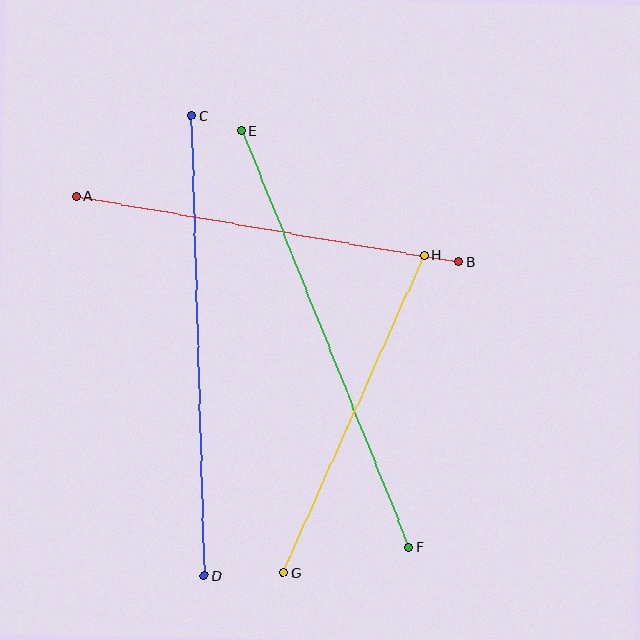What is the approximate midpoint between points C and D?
The midpoint is at approximately (198, 346) pixels.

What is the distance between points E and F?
The distance is approximately 449 pixels.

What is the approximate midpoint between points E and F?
The midpoint is at approximately (325, 339) pixels.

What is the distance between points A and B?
The distance is approximately 388 pixels.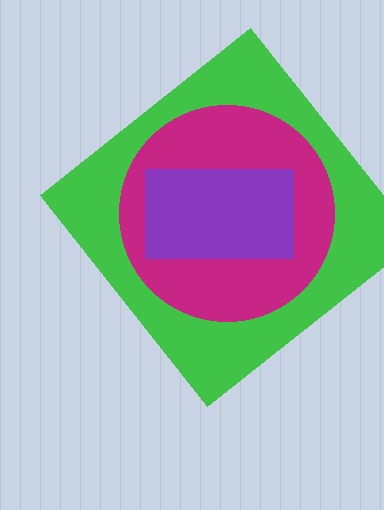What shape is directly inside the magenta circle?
The purple rectangle.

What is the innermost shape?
The purple rectangle.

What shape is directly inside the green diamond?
The magenta circle.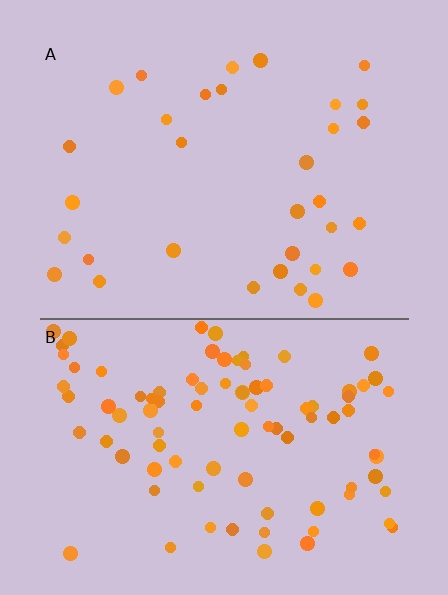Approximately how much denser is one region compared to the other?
Approximately 2.8× — region B over region A.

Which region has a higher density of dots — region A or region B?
B (the bottom).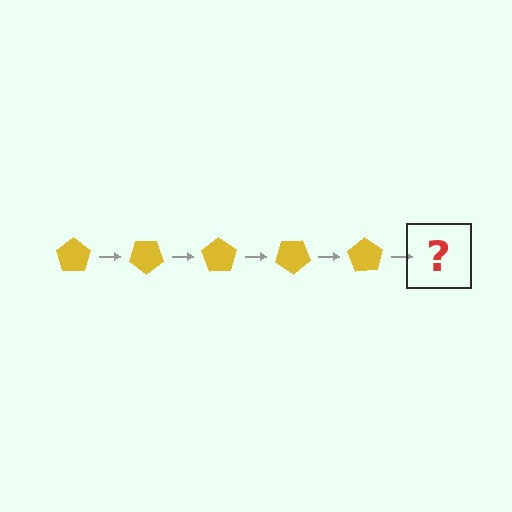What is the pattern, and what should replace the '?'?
The pattern is that the pentagon rotates 35 degrees each step. The '?' should be a yellow pentagon rotated 175 degrees.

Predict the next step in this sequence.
The next step is a yellow pentagon rotated 175 degrees.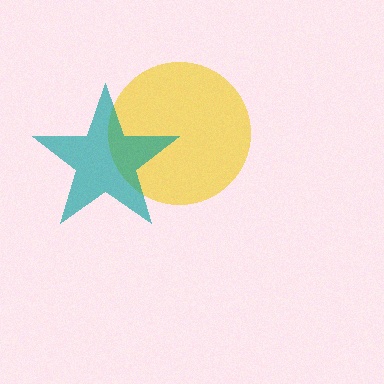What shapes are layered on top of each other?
The layered shapes are: a yellow circle, a teal star.